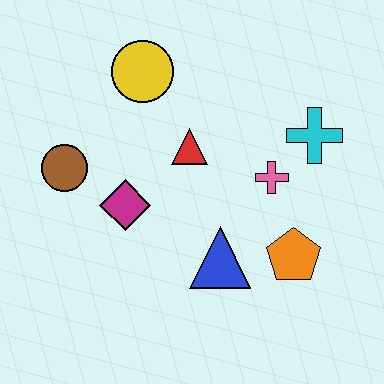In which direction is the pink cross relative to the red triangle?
The pink cross is to the right of the red triangle.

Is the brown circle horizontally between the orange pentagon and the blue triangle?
No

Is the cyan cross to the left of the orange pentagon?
No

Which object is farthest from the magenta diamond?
The cyan cross is farthest from the magenta diamond.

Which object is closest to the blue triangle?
The orange pentagon is closest to the blue triangle.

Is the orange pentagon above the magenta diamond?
No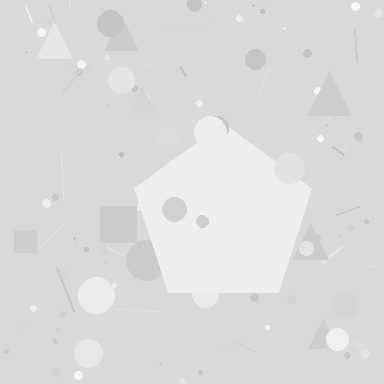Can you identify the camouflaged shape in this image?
The camouflaged shape is a pentagon.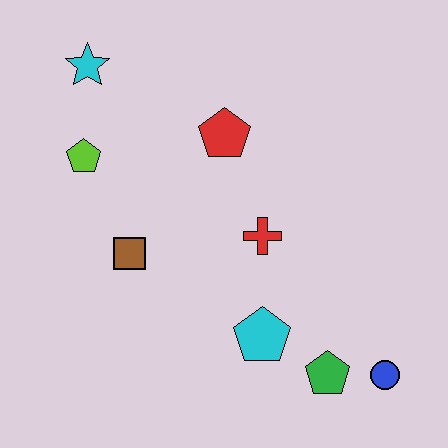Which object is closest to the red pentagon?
The red cross is closest to the red pentagon.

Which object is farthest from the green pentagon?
The cyan star is farthest from the green pentagon.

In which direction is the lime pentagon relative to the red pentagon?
The lime pentagon is to the left of the red pentagon.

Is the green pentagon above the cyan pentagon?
No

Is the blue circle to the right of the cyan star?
Yes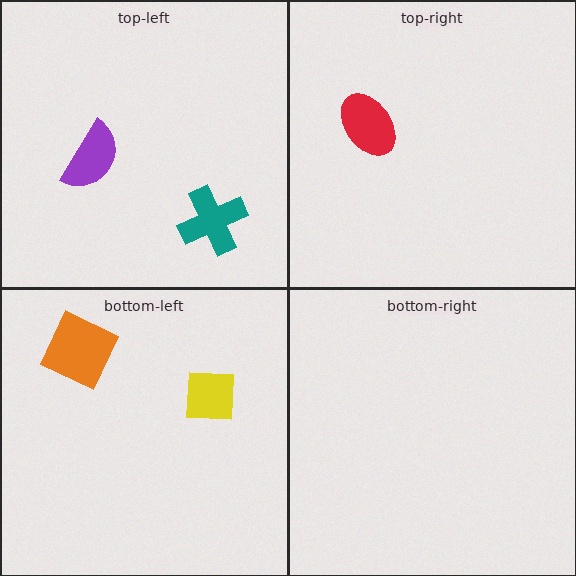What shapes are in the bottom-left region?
The orange square, the yellow square.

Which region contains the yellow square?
The bottom-left region.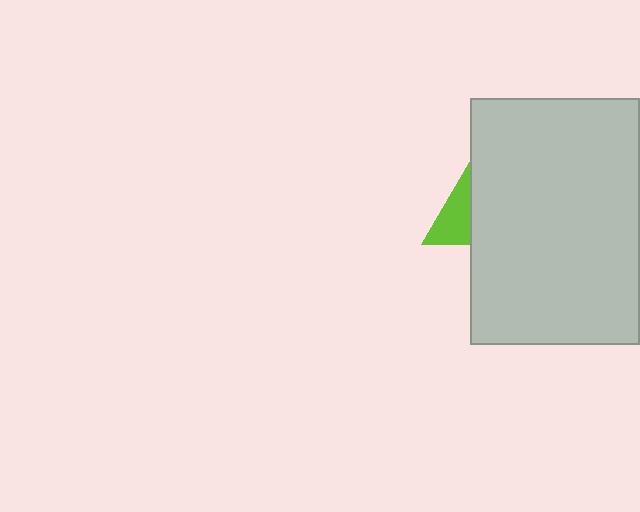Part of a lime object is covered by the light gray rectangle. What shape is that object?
It is a triangle.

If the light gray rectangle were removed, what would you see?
You would see the complete lime triangle.